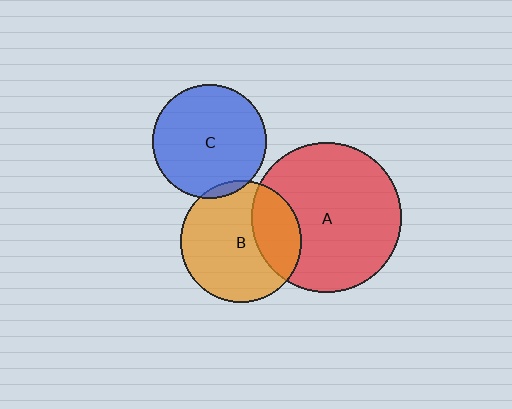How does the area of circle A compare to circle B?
Approximately 1.5 times.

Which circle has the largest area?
Circle A (red).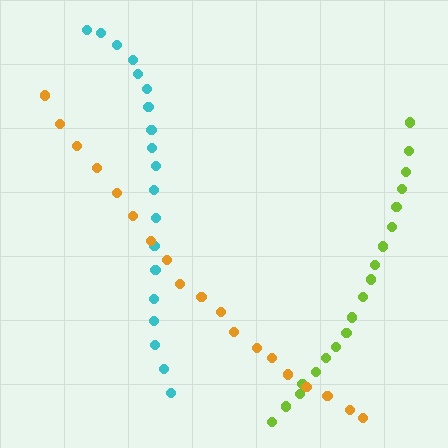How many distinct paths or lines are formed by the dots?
There are 3 distinct paths.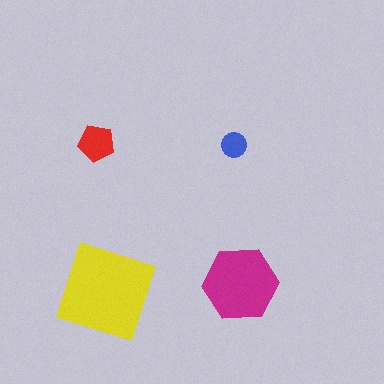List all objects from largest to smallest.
The yellow diamond, the magenta hexagon, the red pentagon, the blue circle.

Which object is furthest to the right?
The magenta hexagon is rightmost.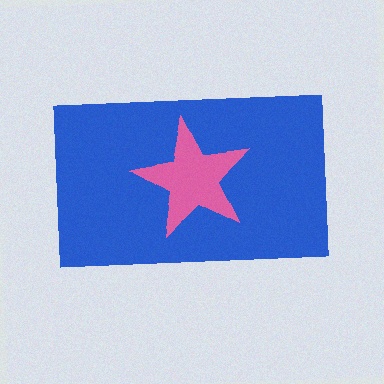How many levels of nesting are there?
2.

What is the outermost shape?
The blue rectangle.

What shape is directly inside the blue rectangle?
The pink star.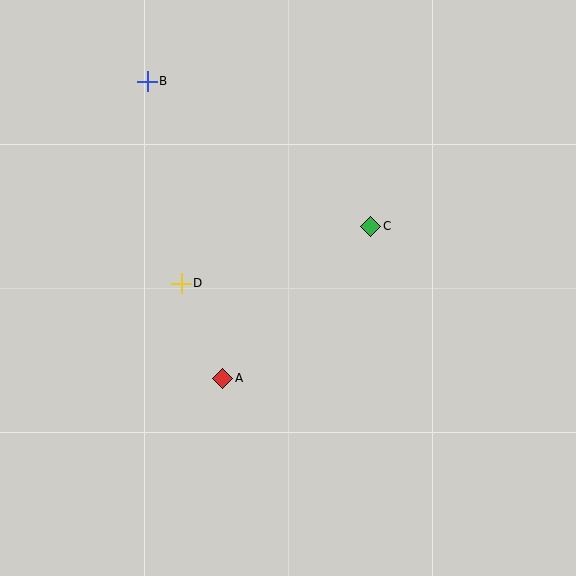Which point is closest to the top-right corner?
Point C is closest to the top-right corner.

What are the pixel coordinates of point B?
Point B is at (147, 81).